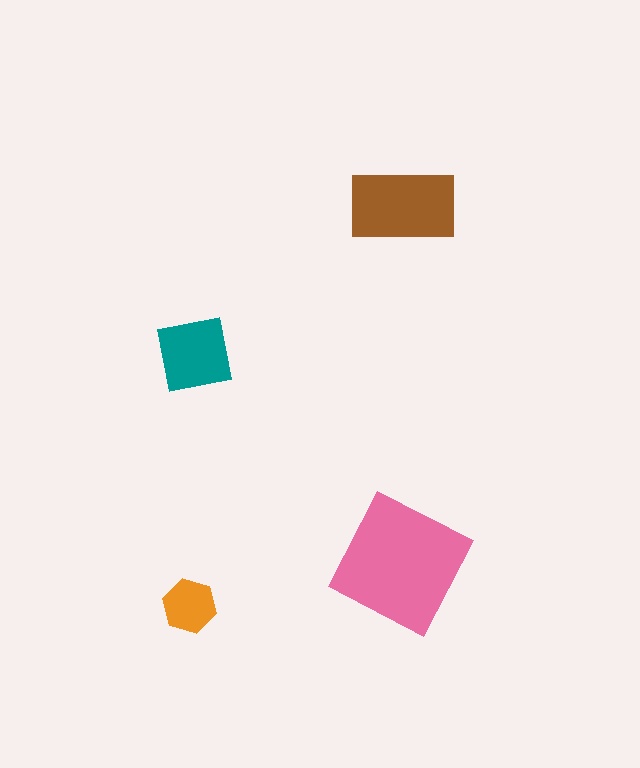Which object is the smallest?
The orange hexagon.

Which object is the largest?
The pink square.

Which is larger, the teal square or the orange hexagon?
The teal square.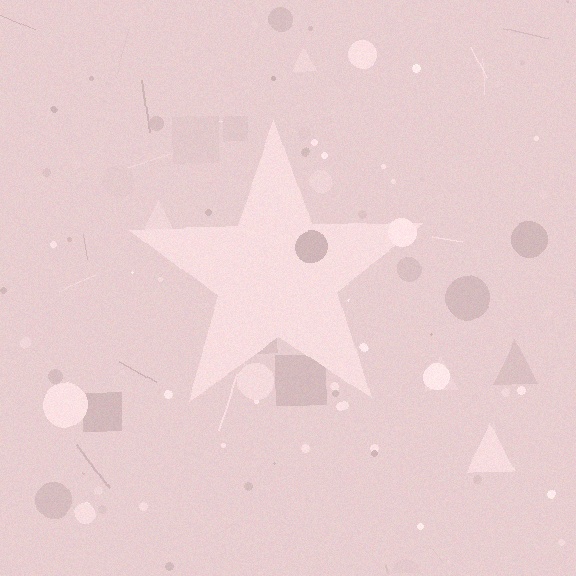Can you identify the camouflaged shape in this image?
The camouflaged shape is a star.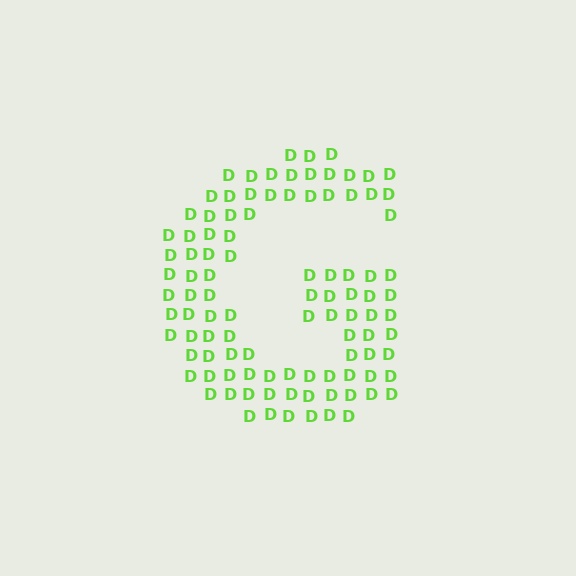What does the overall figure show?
The overall figure shows the letter G.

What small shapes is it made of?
It is made of small letter D's.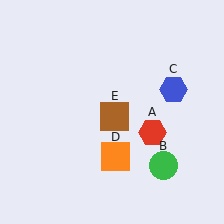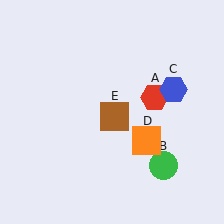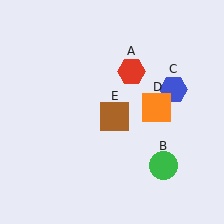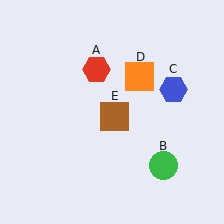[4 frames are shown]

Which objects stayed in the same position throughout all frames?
Green circle (object B) and blue hexagon (object C) and brown square (object E) remained stationary.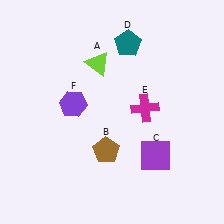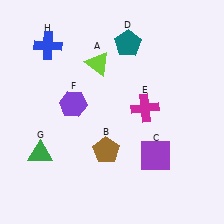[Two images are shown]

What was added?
A green triangle (G), a blue cross (H) were added in Image 2.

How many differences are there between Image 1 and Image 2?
There are 2 differences between the two images.